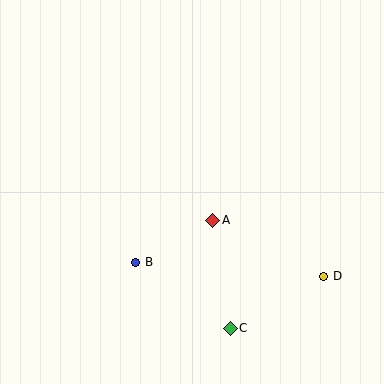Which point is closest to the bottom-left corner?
Point B is closest to the bottom-left corner.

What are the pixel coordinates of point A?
Point A is at (213, 220).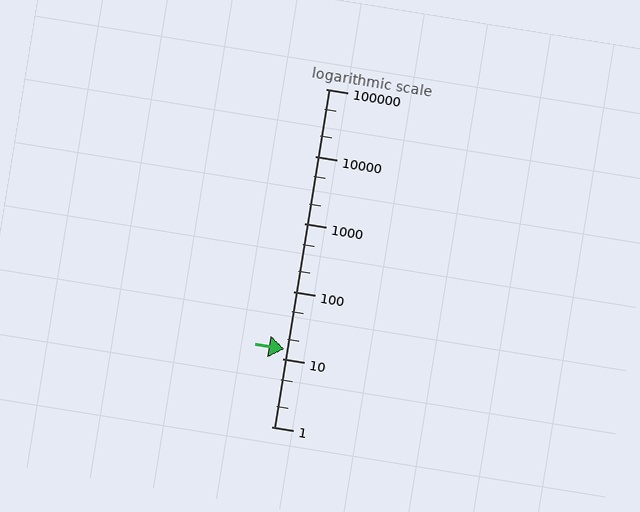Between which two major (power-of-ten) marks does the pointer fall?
The pointer is between 10 and 100.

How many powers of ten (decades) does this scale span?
The scale spans 5 decades, from 1 to 100000.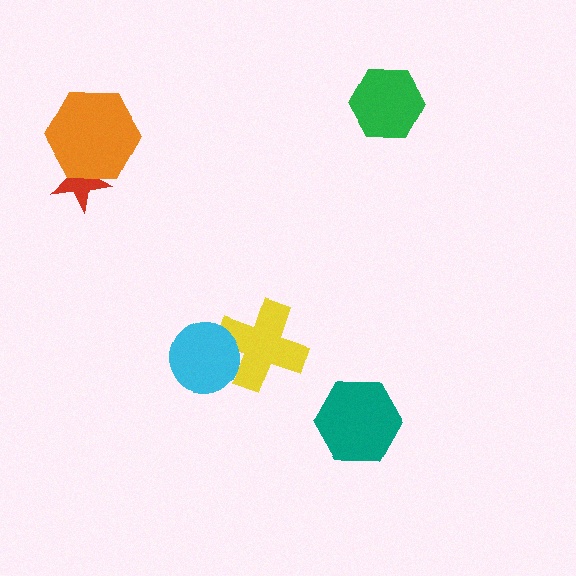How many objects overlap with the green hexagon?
0 objects overlap with the green hexagon.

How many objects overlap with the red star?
1 object overlaps with the red star.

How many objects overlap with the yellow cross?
1 object overlaps with the yellow cross.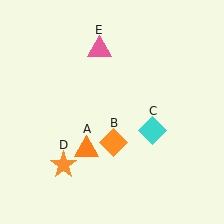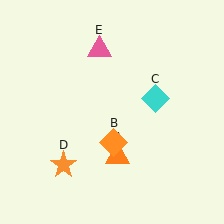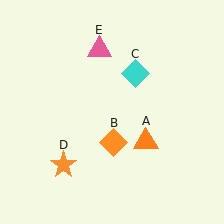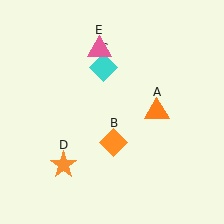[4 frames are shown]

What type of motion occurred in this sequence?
The orange triangle (object A), cyan diamond (object C) rotated counterclockwise around the center of the scene.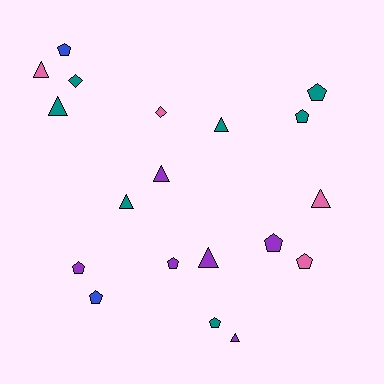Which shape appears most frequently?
Pentagon, with 9 objects.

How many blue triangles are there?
There are no blue triangles.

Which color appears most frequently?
Teal, with 7 objects.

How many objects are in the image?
There are 19 objects.